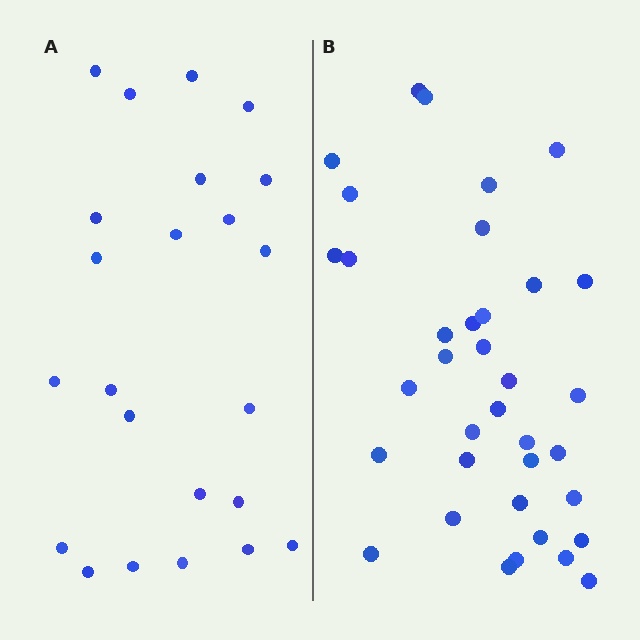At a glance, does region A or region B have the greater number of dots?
Region B (the right region) has more dots.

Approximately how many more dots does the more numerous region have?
Region B has approximately 15 more dots than region A.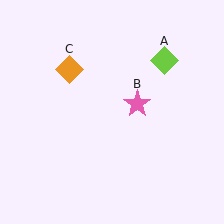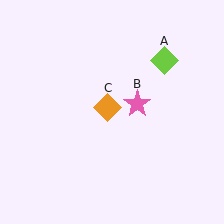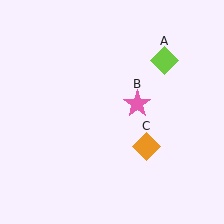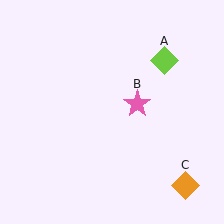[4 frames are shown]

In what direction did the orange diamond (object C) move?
The orange diamond (object C) moved down and to the right.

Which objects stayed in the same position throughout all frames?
Lime diamond (object A) and pink star (object B) remained stationary.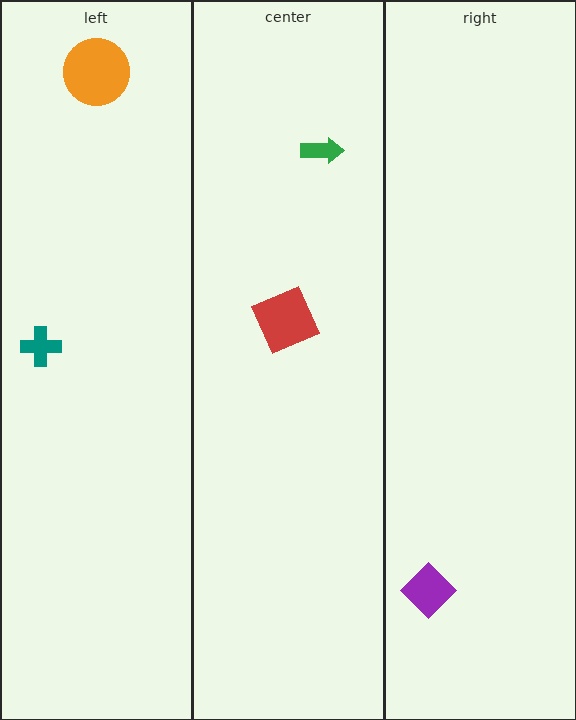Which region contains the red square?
The center region.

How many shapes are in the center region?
2.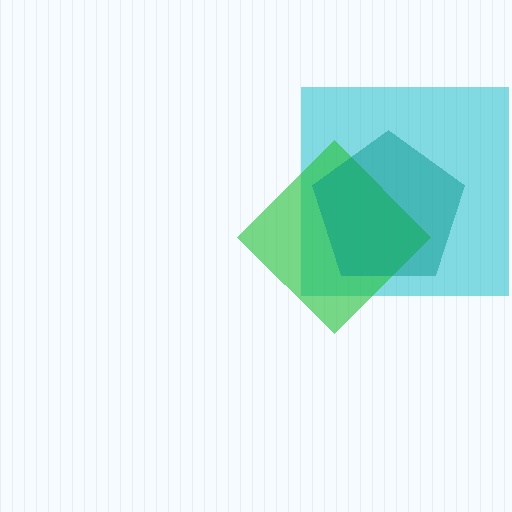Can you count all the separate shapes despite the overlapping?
Yes, there are 3 separate shapes.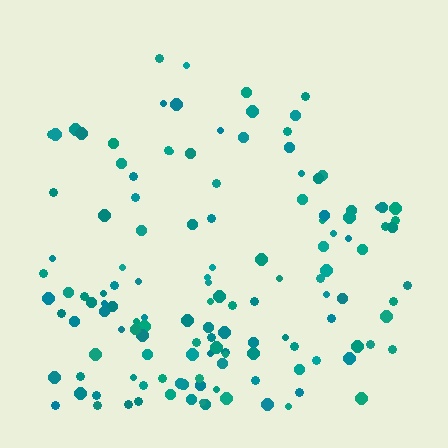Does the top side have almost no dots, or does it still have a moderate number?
Still a moderate number, just noticeably fewer than the bottom.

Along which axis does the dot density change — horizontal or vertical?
Vertical.